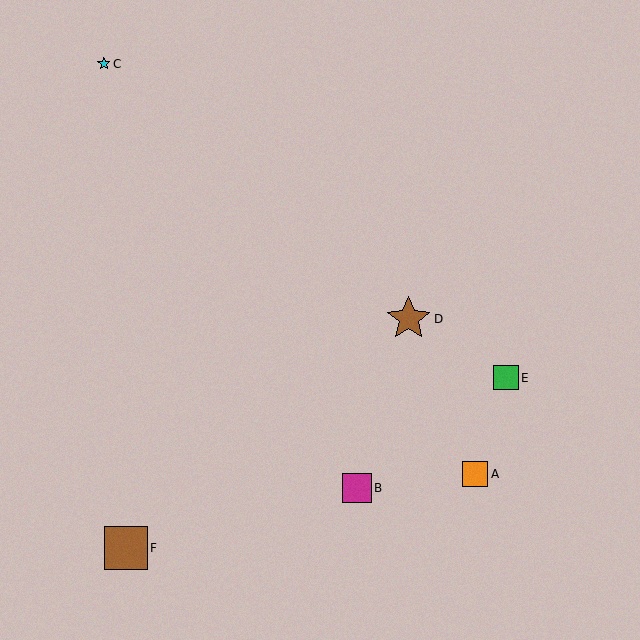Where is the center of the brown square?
The center of the brown square is at (126, 548).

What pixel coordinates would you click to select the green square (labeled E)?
Click at (506, 378) to select the green square E.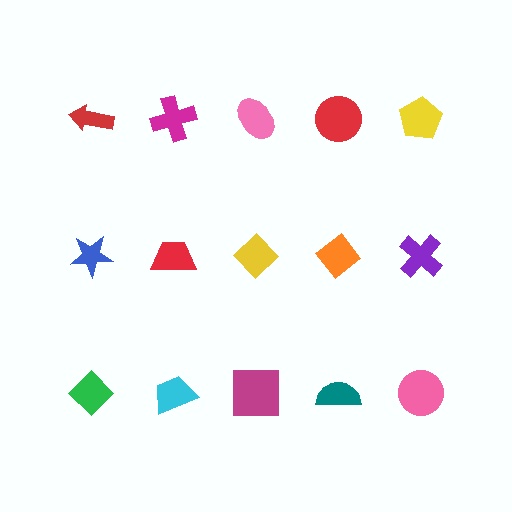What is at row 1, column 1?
A red arrow.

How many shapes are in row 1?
5 shapes.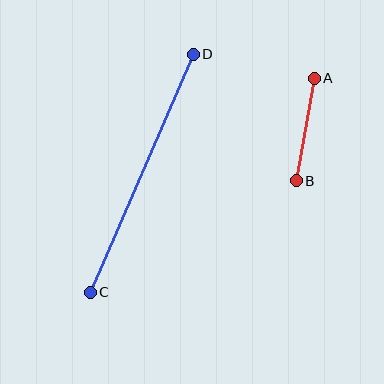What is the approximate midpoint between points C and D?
The midpoint is at approximately (142, 173) pixels.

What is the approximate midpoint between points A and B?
The midpoint is at approximately (305, 129) pixels.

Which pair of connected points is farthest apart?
Points C and D are farthest apart.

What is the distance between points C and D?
The distance is approximately 259 pixels.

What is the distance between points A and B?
The distance is approximately 104 pixels.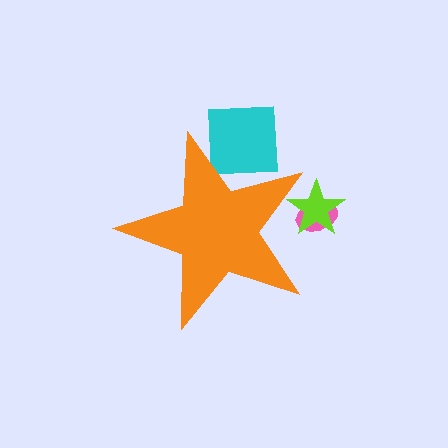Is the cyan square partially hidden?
Yes, the cyan square is partially hidden behind the orange star.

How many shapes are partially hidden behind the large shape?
3 shapes are partially hidden.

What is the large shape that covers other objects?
An orange star.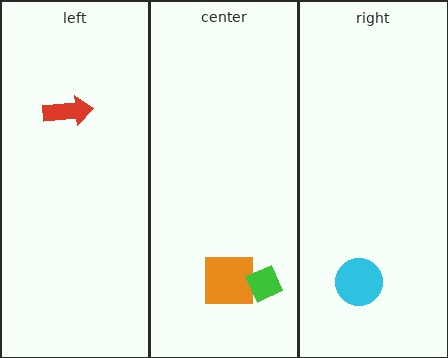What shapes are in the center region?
The orange square, the green diamond.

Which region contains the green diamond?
The center region.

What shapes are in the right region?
The cyan circle.